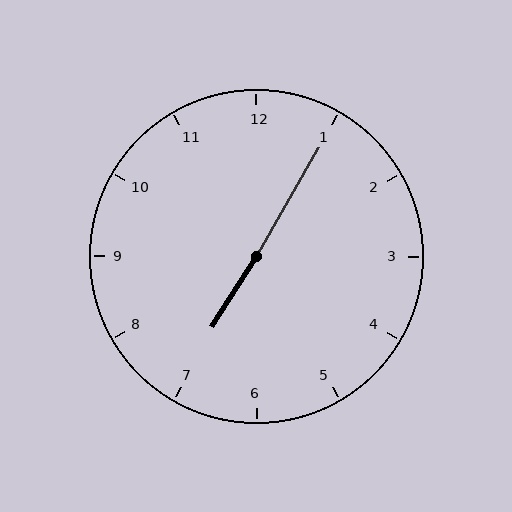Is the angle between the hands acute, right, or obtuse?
It is obtuse.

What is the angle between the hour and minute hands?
Approximately 178 degrees.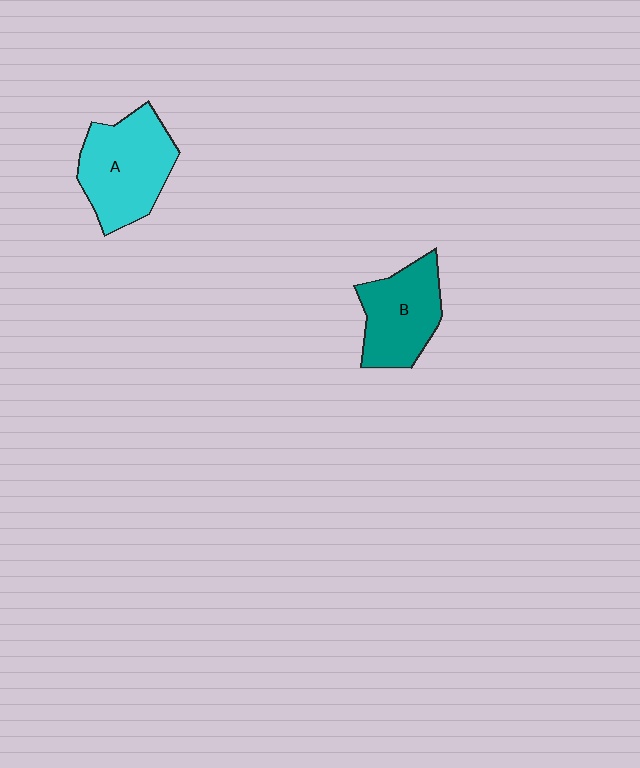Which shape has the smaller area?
Shape B (teal).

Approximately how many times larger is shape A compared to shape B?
Approximately 1.2 times.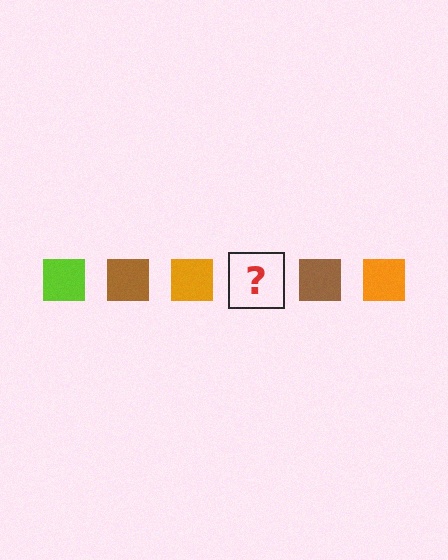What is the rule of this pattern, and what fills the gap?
The rule is that the pattern cycles through lime, brown, orange squares. The gap should be filled with a lime square.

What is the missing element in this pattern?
The missing element is a lime square.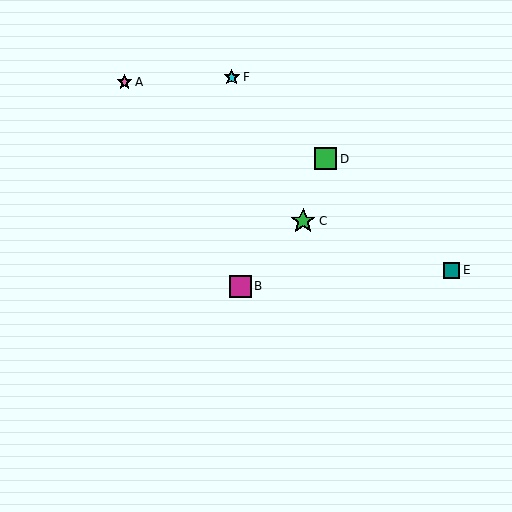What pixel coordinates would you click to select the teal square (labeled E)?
Click at (452, 270) to select the teal square E.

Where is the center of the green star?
The center of the green star is at (303, 221).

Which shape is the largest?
The green star (labeled C) is the largest.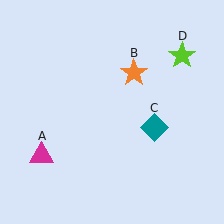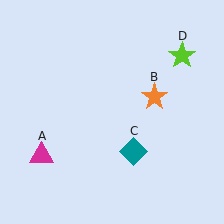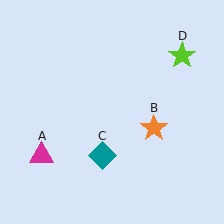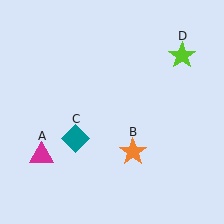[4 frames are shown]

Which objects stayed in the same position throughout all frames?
Magenta triangle (object A) and lime star (object D) remained stationary.